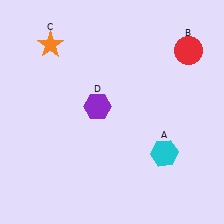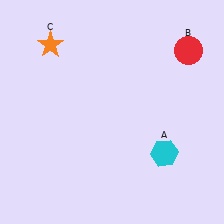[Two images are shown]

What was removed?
The purple hexagon (D) was removed in Image 2.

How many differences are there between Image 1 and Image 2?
There is 1 difference between the two images.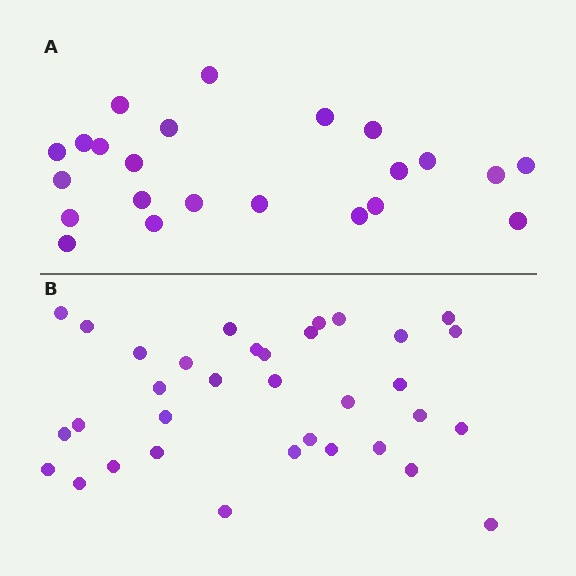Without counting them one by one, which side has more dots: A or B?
Region B (the bottom region) has more dots.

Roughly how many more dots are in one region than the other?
Region B has roughly 12 or so more dots than region A.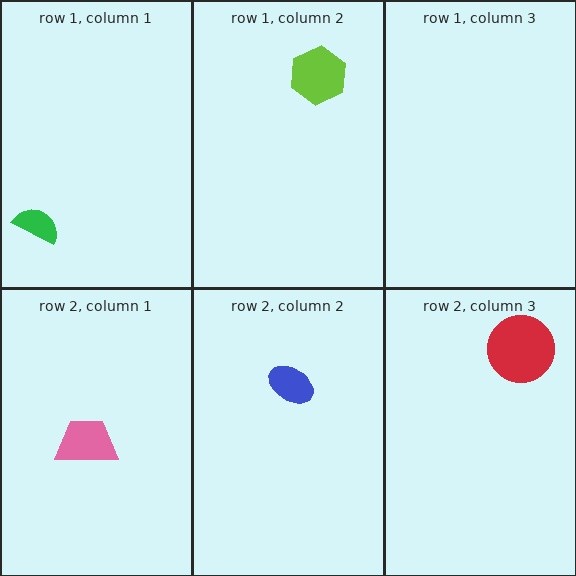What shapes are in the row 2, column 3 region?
The red circle.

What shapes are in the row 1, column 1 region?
The green semicircle.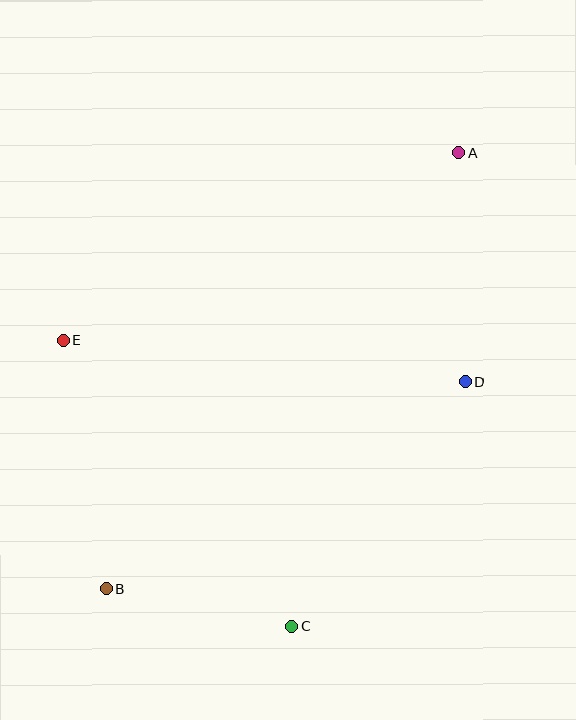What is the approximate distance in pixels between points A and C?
The distance between A and C is approximately 503 pixels.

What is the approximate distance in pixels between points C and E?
The distance between C and E is approximately 366 pixels.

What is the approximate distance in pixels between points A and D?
The distance between A and D is approximately 229 pixels.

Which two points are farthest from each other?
Points A and B are farthest from each other.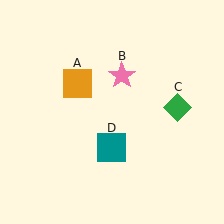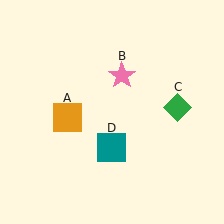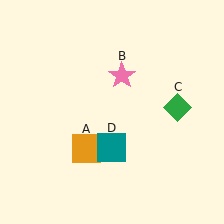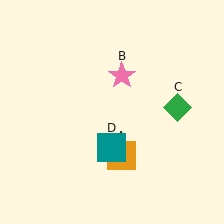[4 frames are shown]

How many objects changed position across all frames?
1 object changed position: orange square (object A).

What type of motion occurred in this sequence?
The orange square (object A) rotated counterclockwise around the center of the scene.